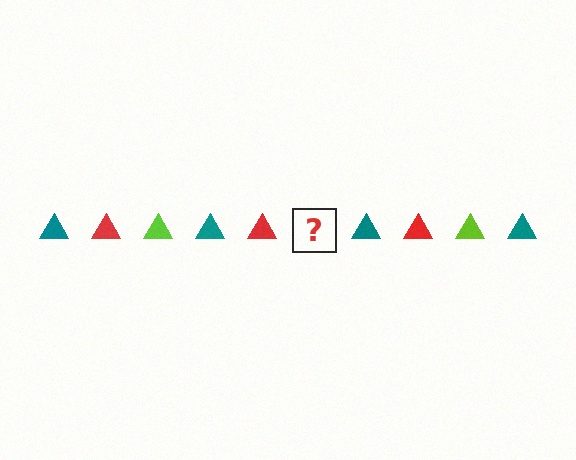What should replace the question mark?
The question mark should be replaced with a lime triangle.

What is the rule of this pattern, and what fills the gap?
The rule is that the pattern cycles through teal, red, lime triangles. The gap should be filled with a lime triangle.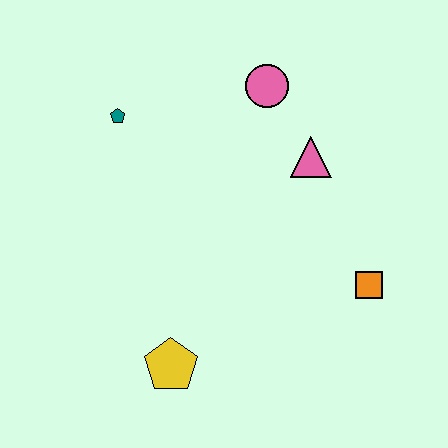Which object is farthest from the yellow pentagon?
The pink circle is farthest from the yellow pentagon.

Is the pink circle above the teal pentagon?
Yes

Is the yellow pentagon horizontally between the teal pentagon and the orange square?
Yes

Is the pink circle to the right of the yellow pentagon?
Yes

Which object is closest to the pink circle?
The pink triangle is closest to the pink circle.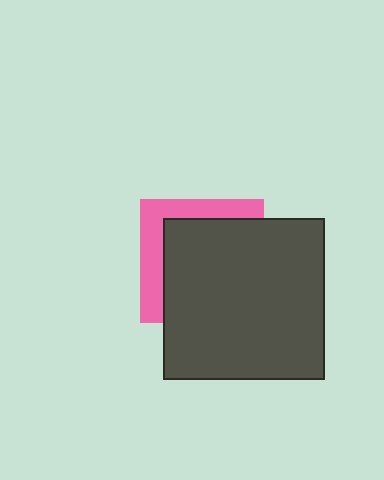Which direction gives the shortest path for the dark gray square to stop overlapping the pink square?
Moving toward the lower-right gives the shortest separation.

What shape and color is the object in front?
The object in front is a dark gray square.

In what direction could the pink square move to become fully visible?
The pink square could move toward the upper-left. That would shift it out from behind the dark gray square entirely.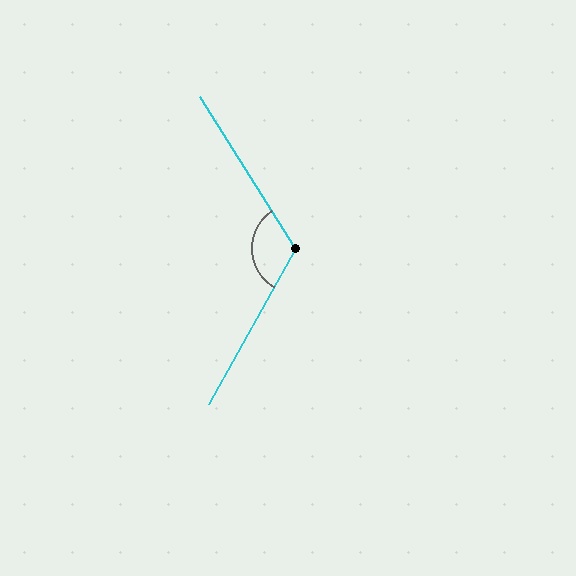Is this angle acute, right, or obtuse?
It is obtuse.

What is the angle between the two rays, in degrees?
Approximately 118 degrees.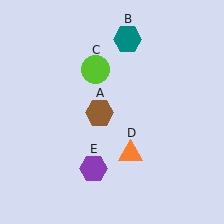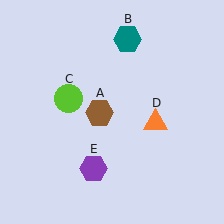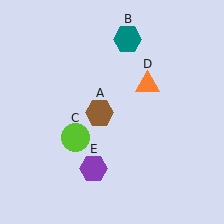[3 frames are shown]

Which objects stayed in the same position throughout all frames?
Brown hexagon (object A) and teal hexagon (object B) and purple hexagon (object E) remained stationary.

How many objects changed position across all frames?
2 objects changed position: lime circle (object C), orange triangle (object D).